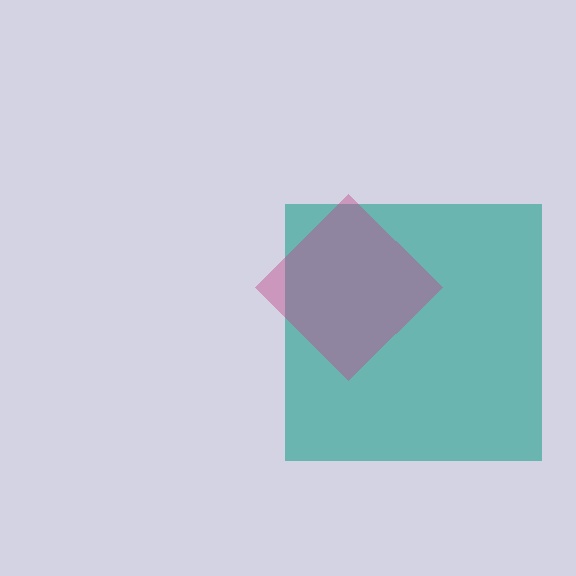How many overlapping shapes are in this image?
There are 2 overlapping shapes in the image.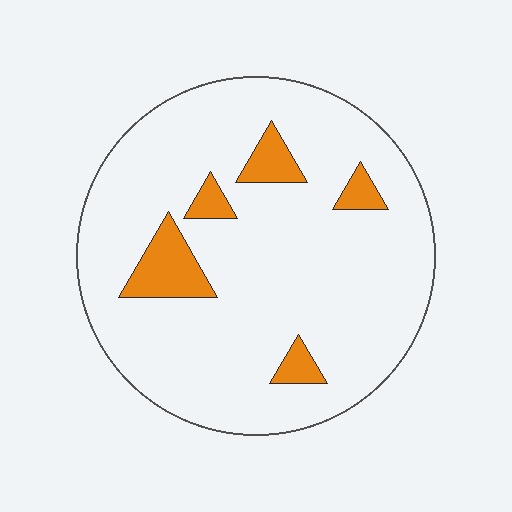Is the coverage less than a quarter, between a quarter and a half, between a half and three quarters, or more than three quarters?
Less than a quarter.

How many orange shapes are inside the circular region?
5.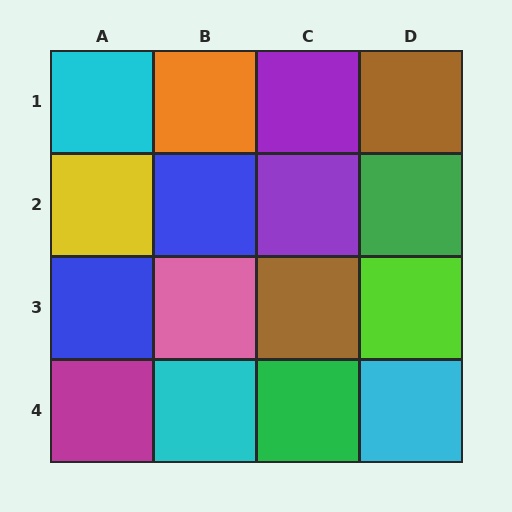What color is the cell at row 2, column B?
Blue.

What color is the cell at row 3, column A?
Blue.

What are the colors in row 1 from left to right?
Cyan, orange, purple, brown.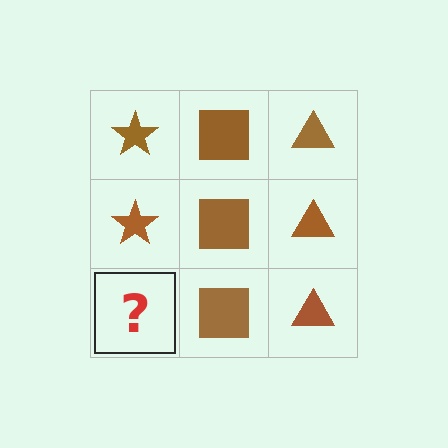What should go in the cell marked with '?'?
The missing cell should contain a brown star.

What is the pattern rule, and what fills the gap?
The rule is that each column has a consistent shape. The gap should be filled with a brown star.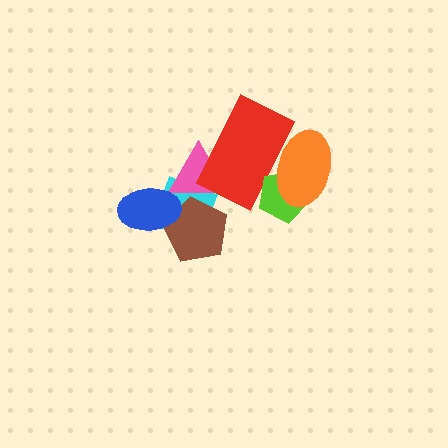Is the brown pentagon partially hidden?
Yes, it is partially covered by another shape.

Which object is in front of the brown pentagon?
The blue ellipse is in front of the brown pentagon.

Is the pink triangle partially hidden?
Yes, it is partially covered by another shape.